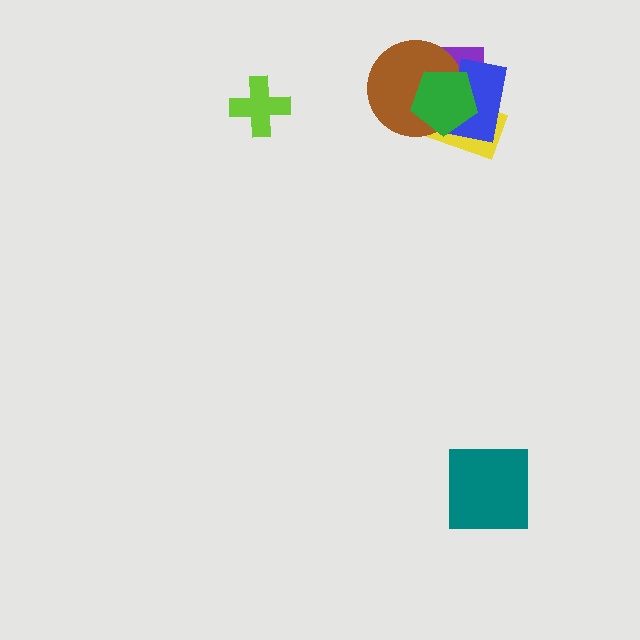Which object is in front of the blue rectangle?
The green pentagon is in front of the blue rectangle.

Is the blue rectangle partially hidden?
Yes, it is partially covered by another shape.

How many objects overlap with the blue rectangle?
4 objects overlap with the blue rectangle.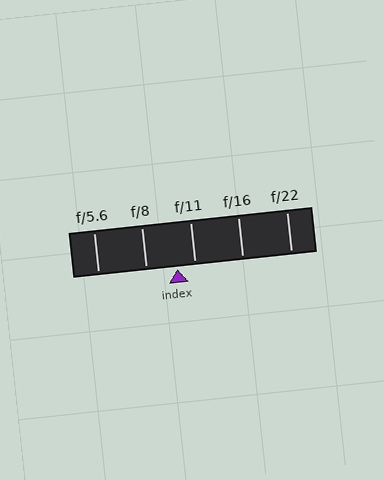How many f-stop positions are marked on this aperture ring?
There are 5 f-stop positions marked.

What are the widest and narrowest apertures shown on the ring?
The widest aperture shown is f/5.6 and the narrowest is f/22.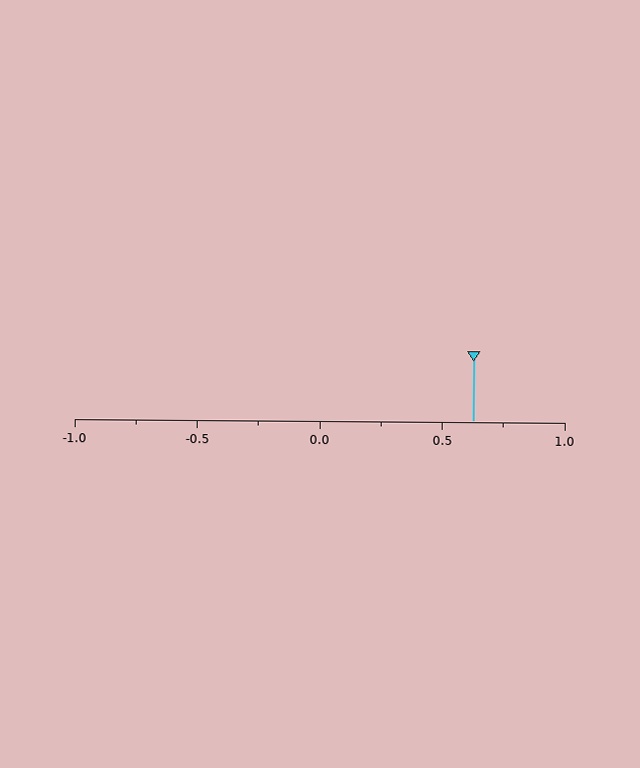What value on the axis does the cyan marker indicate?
The marker indicates approximately 0.62.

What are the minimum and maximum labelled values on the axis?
The axis runs from -1.0 to 1.0.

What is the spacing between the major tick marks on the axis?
The major ticks are spaced 0.5 apart.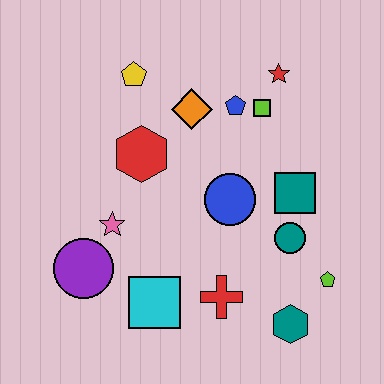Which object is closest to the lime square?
The blue pentagon is closest to the lime square.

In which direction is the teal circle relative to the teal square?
The teal circle is below the teal square.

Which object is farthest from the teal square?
The purple circle is farthest from the teal square.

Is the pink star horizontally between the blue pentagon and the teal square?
No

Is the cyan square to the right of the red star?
No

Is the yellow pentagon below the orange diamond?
No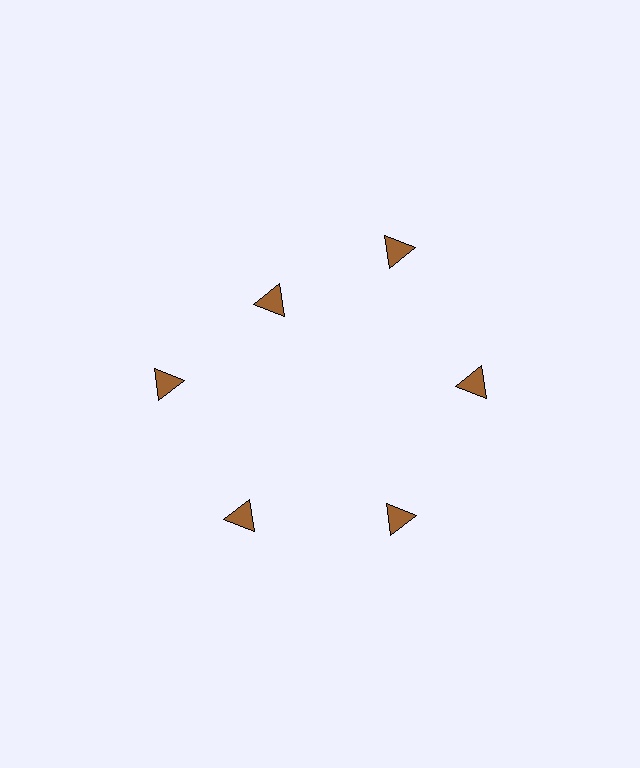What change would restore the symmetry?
The symmetry would be restored by moving it outward, back onto the ring so that all 6 triangles sit at equal angles and equal distance from the center.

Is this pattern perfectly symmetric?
No. The 6 brown triangles are arranged in a ring, but one element near the 11 o'clock position is pulled inward toward the center, breaking the 6-fold rotational symmetry.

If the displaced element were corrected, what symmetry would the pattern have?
It would have 6-fold rotational symmetry — the pattern would map onto itself every 60 degrees.